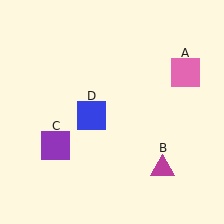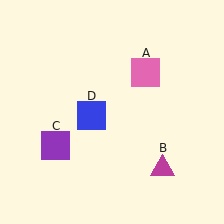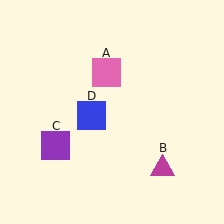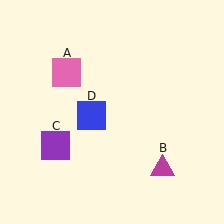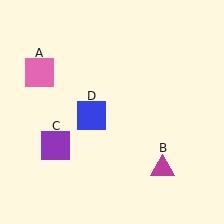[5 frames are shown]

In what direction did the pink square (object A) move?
The pink square (object A) moved left.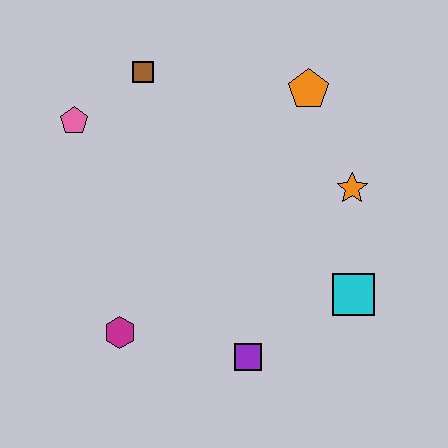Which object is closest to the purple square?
The cyan square is closest to the purple square.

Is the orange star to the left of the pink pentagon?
No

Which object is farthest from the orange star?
The pink pentagon is farthest from the orange star.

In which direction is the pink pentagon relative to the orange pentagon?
The pink pentagon is to the left of the orange pentagon.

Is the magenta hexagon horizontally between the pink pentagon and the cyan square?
Yes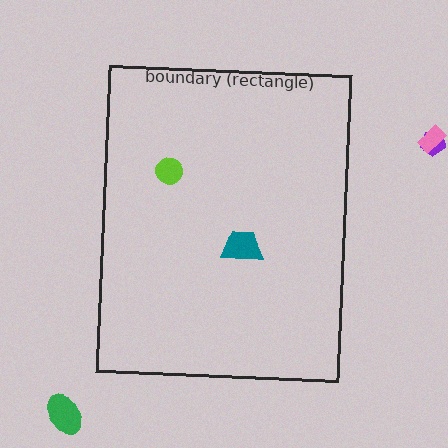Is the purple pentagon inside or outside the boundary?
Outside.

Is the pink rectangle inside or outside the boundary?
Outside.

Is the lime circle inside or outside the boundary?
Inside.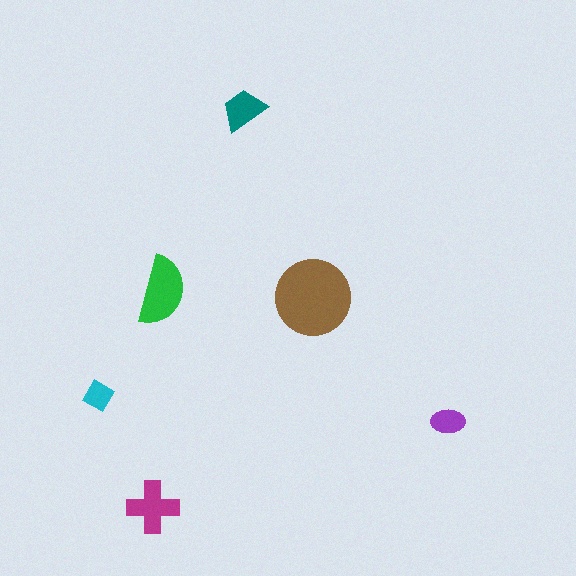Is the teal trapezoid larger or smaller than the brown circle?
Smaller.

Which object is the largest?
The brown circle.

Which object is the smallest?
The cyan diamond.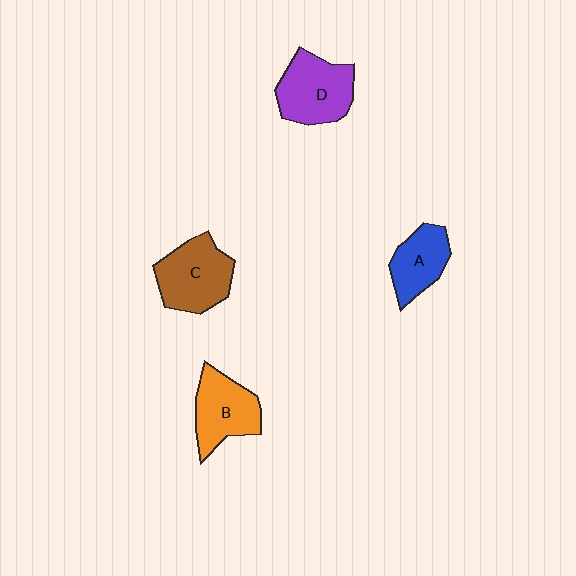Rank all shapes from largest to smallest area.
From largest to smallest: C (brown), D (purple), B (orange), A (blue).